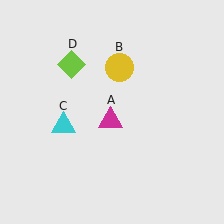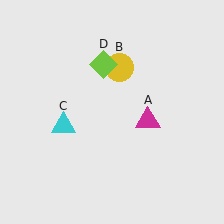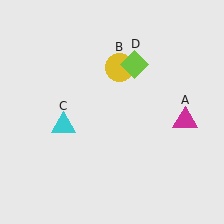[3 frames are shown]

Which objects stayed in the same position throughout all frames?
Yellow circle (object B) and cyan triangle (object C) remained stationary.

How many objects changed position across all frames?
2 objects changed position: magenta triangle (object A), lime diamond (object D).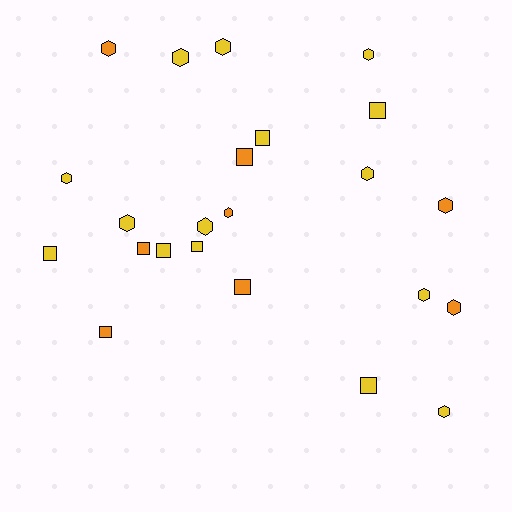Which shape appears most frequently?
Hexagon, with 13 objects.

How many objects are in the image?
There are 23 objects.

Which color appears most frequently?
Yellow, with 15 objects.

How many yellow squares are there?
There are 6 yellow squares.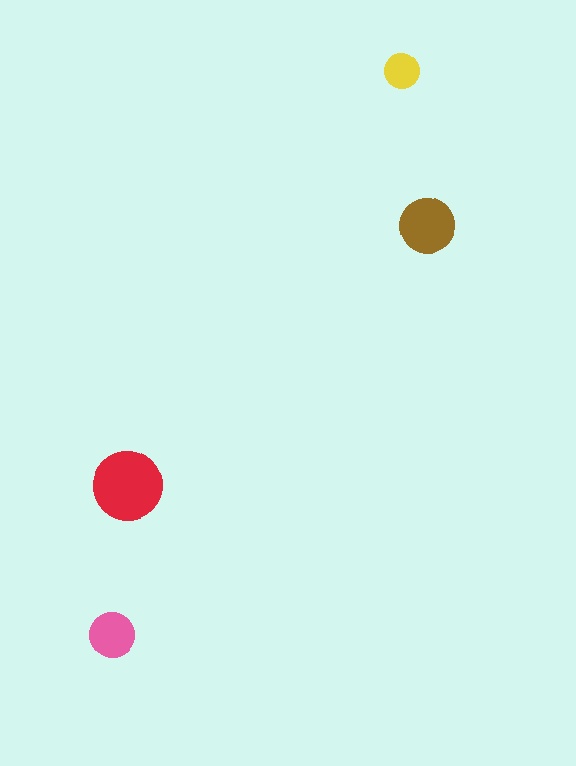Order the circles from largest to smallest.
the red one, the brown one, the pink one, the yellow one.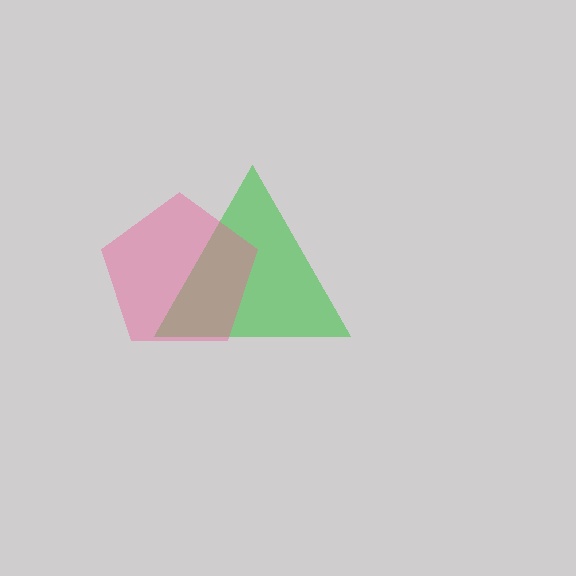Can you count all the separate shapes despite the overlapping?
Yes, there are 2 separate shapes.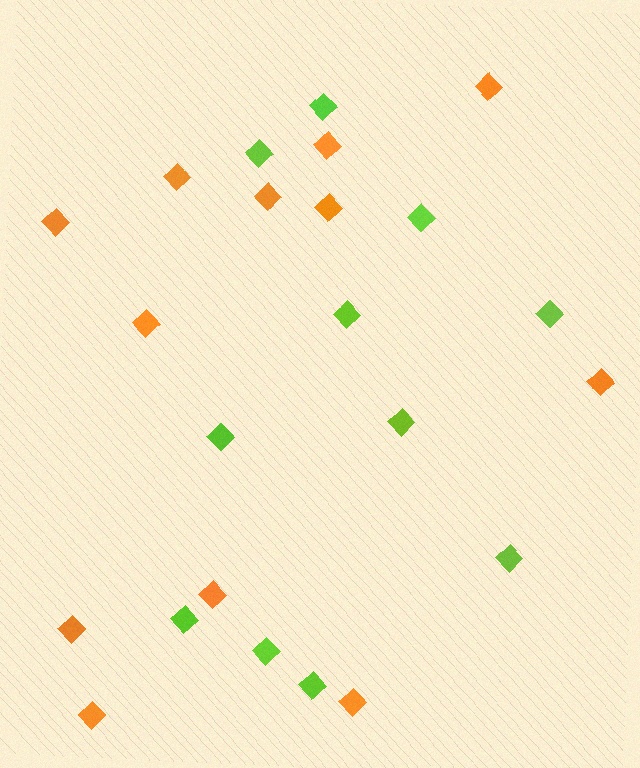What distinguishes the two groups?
There are 2 groups: one group of orange diamonds (12) and one group of lime diamonds (11).